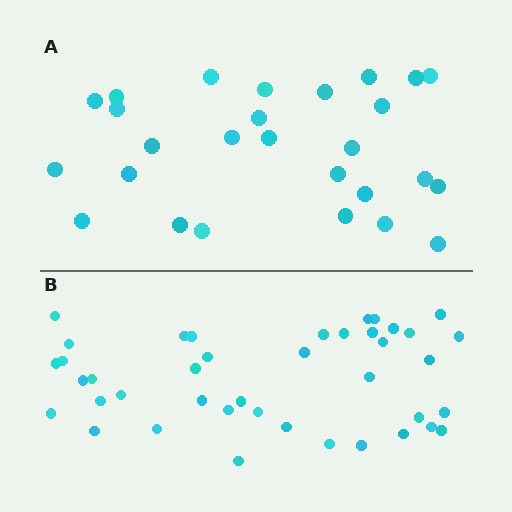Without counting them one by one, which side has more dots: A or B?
Region B (the bottom region) has more dots.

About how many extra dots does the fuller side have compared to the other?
Region B has approximately 15 more dots than region A.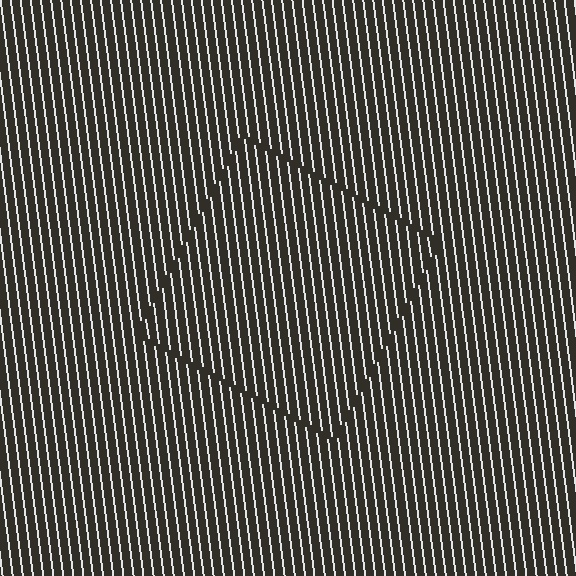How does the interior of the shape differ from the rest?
The interior of the shape contains the same grating, shifted by half a period — the contour is defined by the phase discontinuity where line-ends from the inner and outer gratings abut.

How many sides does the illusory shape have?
4 sides — the line-ends trace a square.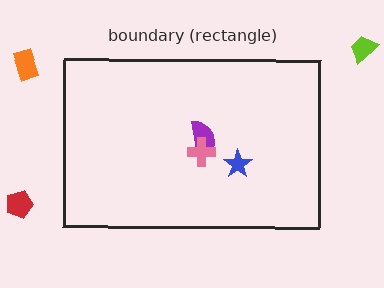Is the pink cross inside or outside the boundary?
Inside.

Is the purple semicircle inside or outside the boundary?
Inside.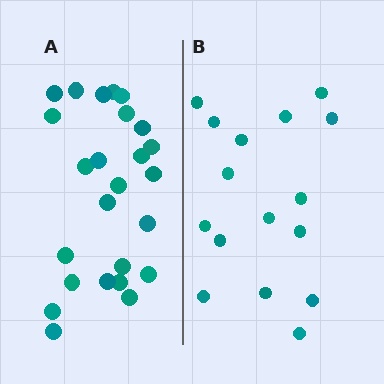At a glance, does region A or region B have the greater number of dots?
Region A (the left region) has more dots.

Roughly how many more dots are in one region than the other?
Region A has roughly 8 or so more dots than region B.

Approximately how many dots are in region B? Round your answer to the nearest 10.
About 20 dots. (The exact count is 16, which rounds to 20.)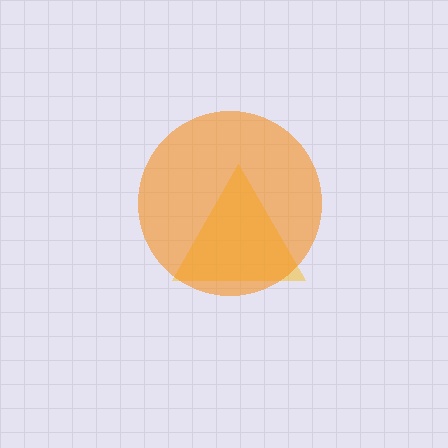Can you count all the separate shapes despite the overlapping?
Yes, there are 2 separate shapes.